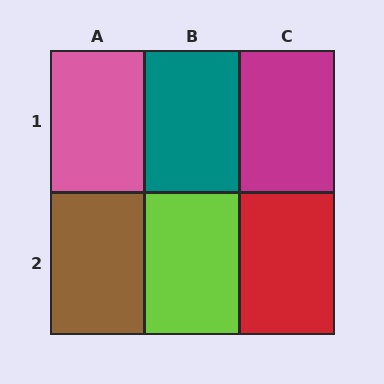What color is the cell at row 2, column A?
Brown.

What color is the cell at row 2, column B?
Lime.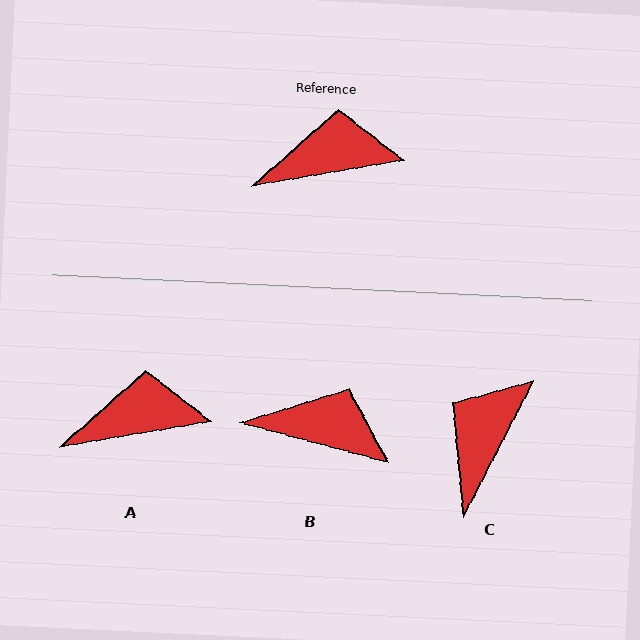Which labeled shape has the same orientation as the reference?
A.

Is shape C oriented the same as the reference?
No, it is off by about 53 degrees.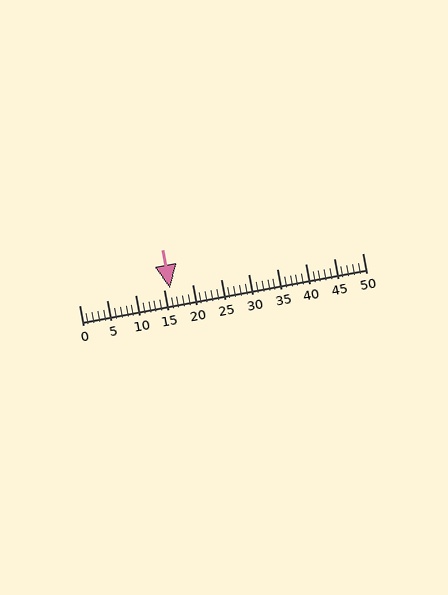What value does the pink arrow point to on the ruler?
The pink arrow points to approximately 16.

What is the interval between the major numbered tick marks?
The major tick marks are spaced 5 units apart.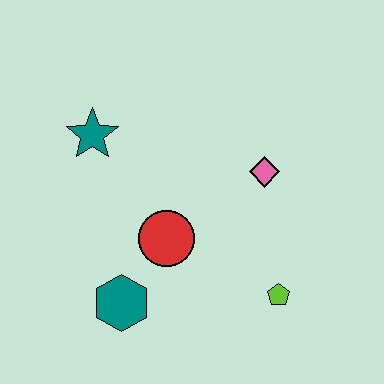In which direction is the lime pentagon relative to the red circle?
The lime pentagon is to the right of the red circle.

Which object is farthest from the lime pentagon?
The teal star is farthest from the lime pentagon.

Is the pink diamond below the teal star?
Yes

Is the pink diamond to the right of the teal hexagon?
Yes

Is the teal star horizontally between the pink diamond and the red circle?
No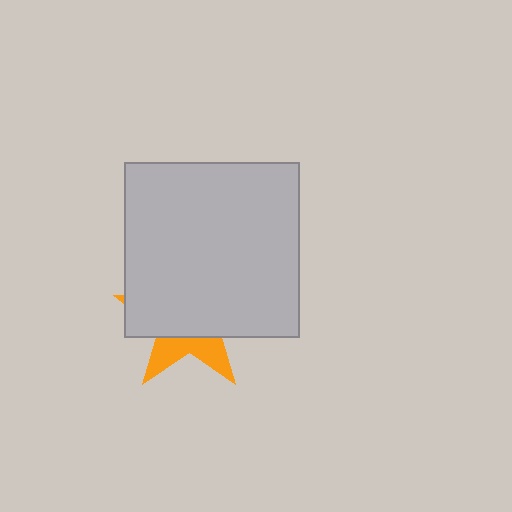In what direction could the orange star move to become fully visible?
The orange star could move down. That would shift it out from behind the light gray square entirely.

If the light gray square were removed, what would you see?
You would see the complete orange star.